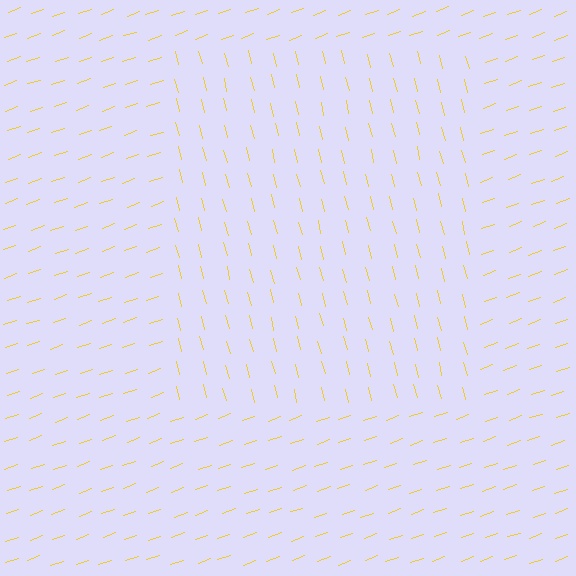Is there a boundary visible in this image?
Yes, there is a texture boundary formed by a change in line orientation.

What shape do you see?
I see a rectangle.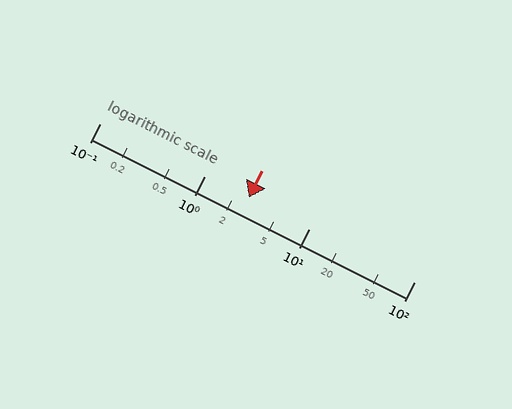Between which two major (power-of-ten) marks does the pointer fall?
The pointer is between 1 and 10.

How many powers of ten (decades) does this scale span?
The scale spans 3 decades, from 0.1 to 100.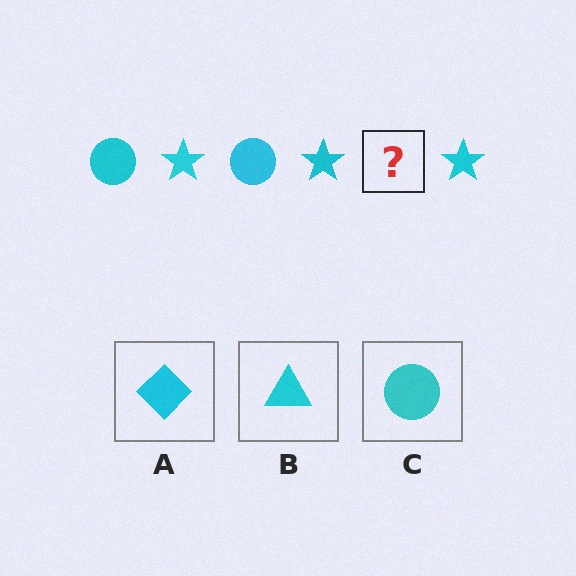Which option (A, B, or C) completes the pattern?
C.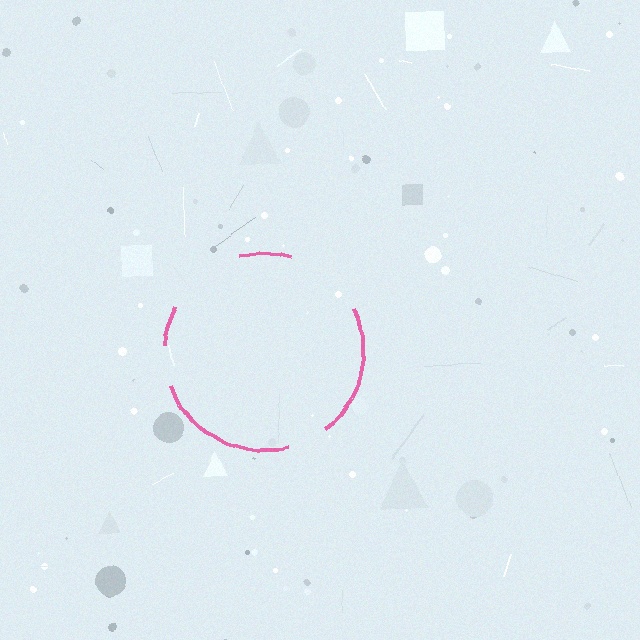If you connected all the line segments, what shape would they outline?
They would outline a circle.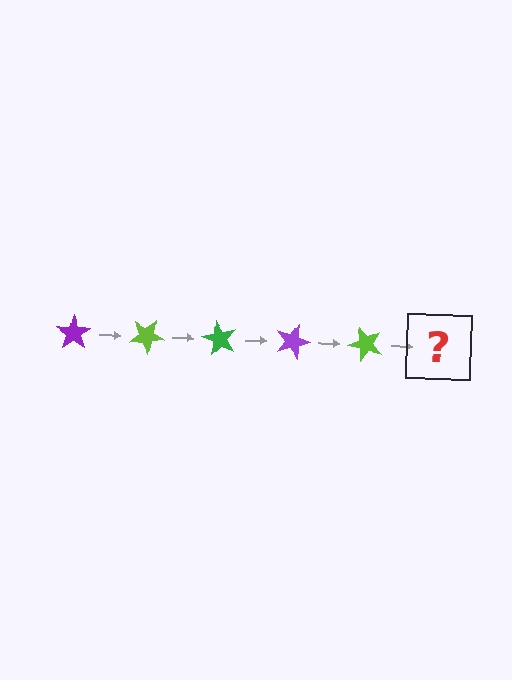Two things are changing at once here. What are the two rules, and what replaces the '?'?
The two rules are that it rotates 30 degrees each step and the color cycles through purple, lime, and green. The '?' should be a green star, rotated 150 degrees from the start.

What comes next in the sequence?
The next element should be a green star, rotated 150 degrees from the start.